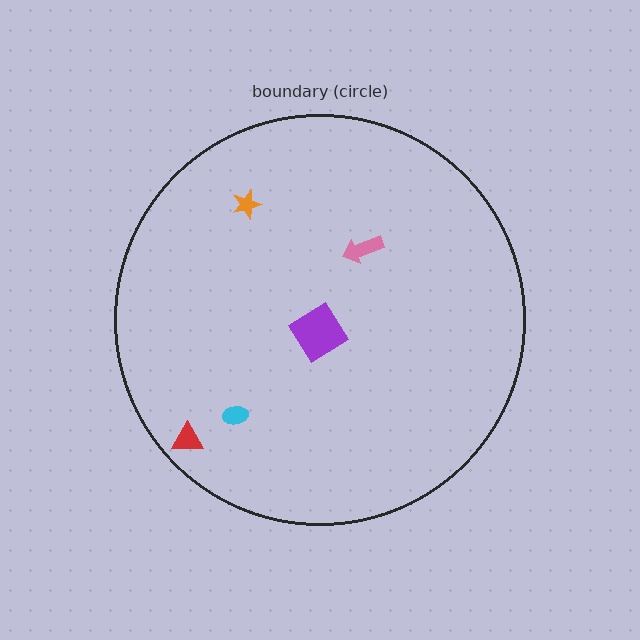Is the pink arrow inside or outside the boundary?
Inside.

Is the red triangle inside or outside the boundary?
Inside.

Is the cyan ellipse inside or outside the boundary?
Inside.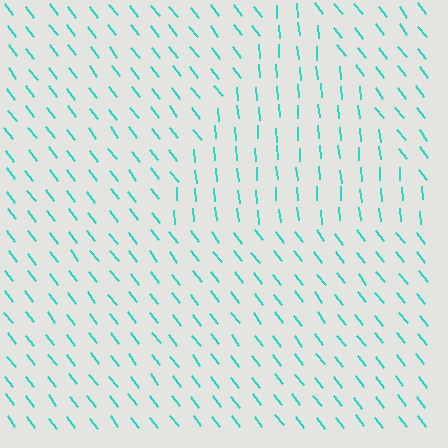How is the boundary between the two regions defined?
The boundary is defined purely by a change in line orientation (approximately 33 degrees difference). All lines are the same color and thickness.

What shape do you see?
I see a triangle.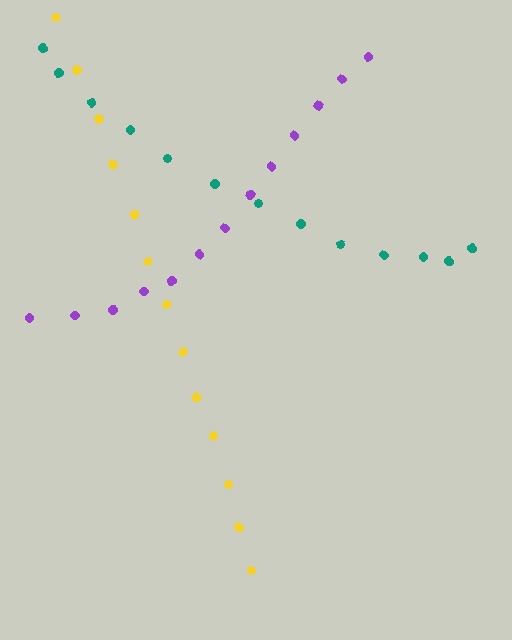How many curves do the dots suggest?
There are 3 distinct paths.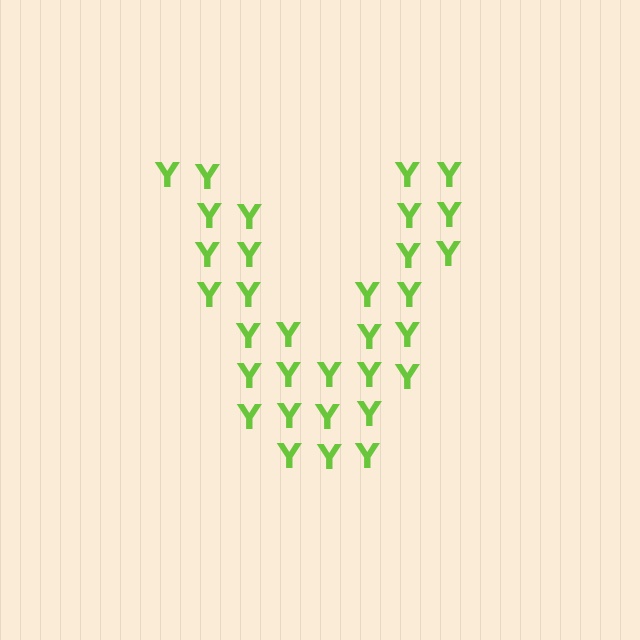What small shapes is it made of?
It is made of small letter Y's.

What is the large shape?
The large shape is the letter V.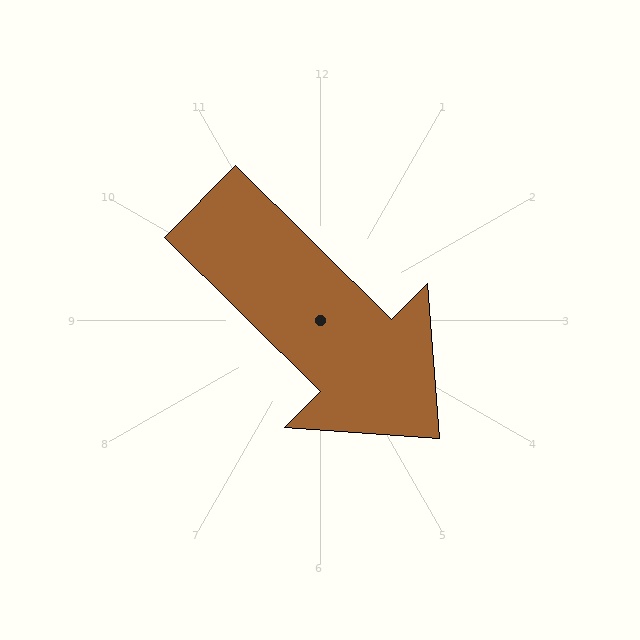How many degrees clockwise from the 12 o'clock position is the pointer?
Approximately 135 degrees.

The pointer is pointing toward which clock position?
Roughly 4 o'clock.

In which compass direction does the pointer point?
Southeast.